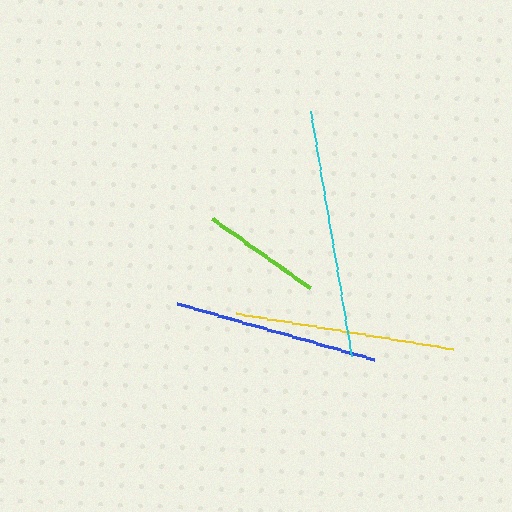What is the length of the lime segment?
The lime segment is approximately 119 pixels long.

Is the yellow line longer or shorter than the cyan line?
The cyan line is longer than the yellow line.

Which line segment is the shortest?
The lime line is the shortest at approximately 119 pixels.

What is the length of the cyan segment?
The cyan segment is approximately 248 pixels long.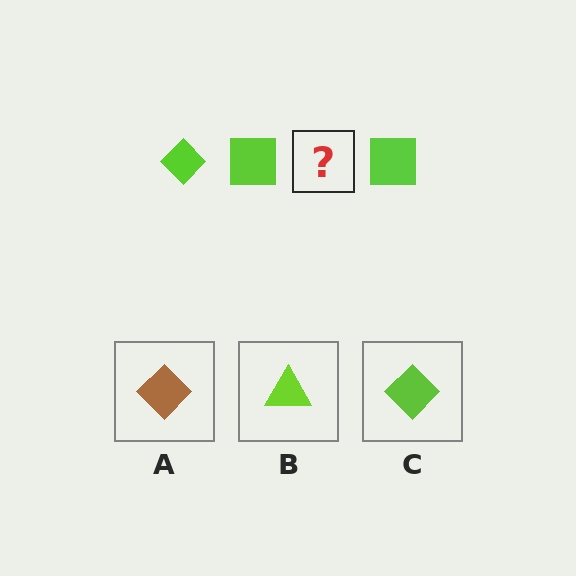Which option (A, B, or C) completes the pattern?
C.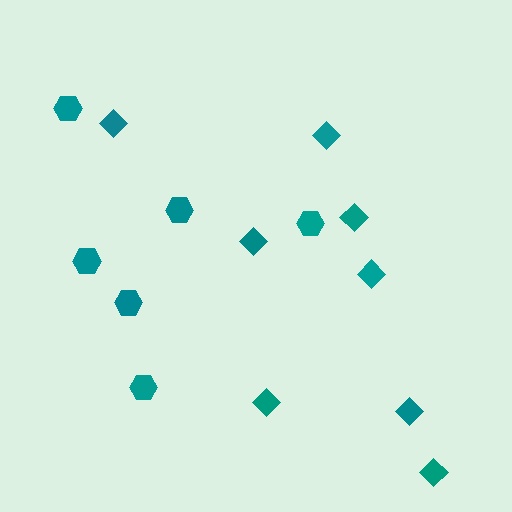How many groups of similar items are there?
There are 2 groups: one group of diamonds (8) and one group of hexagons (6).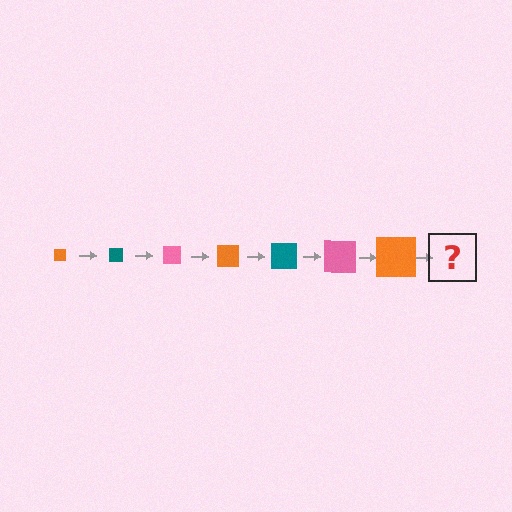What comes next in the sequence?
The next element should be a teal square, larger than the previous one.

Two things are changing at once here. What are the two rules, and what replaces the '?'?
The two rules are that the square grows larger each step and the color cycles through orange, teal, and pink. The '?' should be a teal square, larger than the previous one.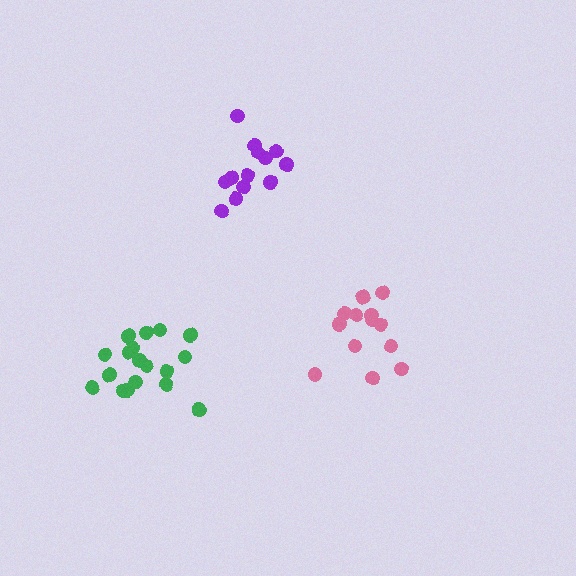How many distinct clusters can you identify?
There are 3 distinct clusters.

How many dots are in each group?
Group 1: 13 dots, Group 2: 13 dots, Group 3: 18 dots (44 total).